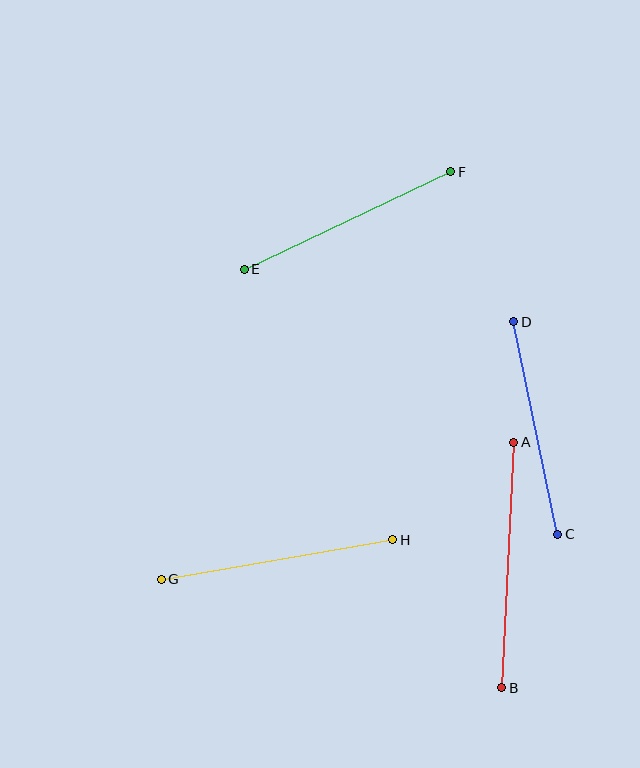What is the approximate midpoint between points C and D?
The midpoint is at approximately (536, 428) pixels.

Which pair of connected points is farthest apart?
Points A and B are farthest apart.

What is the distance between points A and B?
The distance is approximately 246 pixels.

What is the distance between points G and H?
The distance is approximately 235 pixels.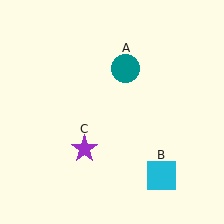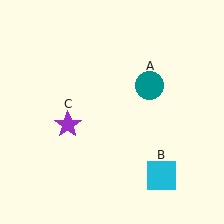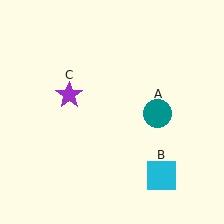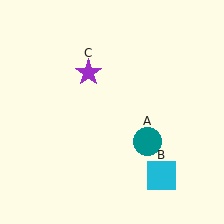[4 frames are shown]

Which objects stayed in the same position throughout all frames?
Cyan square (object B) remained stationary.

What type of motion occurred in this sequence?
The teal circle (object A), purple star (object C) rotated clockwise around the center of the scene.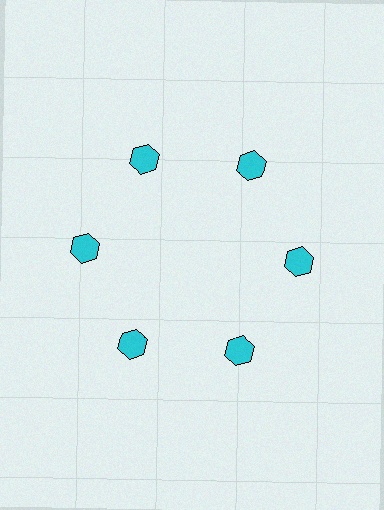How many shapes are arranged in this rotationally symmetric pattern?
There are 6 shapes, arranged in 6 groups of 1.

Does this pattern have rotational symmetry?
Yes, this pattern has 6-fold rotational symmetry. It looks the same after rotating 60 degrees around the center.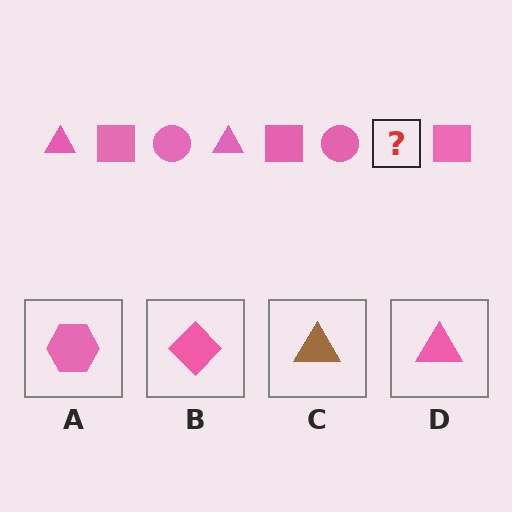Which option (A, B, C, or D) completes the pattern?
D.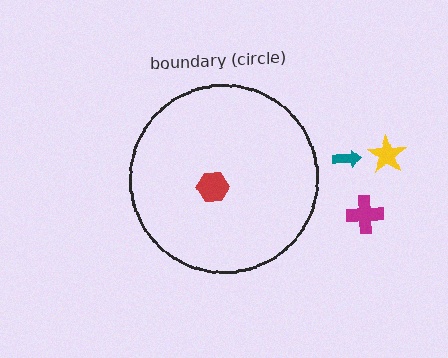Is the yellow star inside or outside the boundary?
Outside.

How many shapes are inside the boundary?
1 inside, 3 outside.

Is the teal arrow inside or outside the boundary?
Outside.